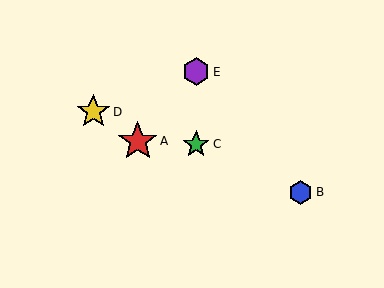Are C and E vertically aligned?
Yes, both are at x≈196.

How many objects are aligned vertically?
2 objects (C, E) are aligned vertically.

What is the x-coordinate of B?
Object B is at x≈301.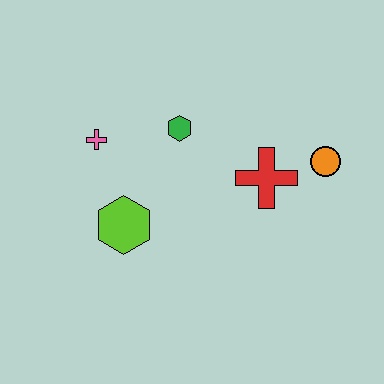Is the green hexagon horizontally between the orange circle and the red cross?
No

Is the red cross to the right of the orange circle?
No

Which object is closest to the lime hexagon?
The pink cross is closest to the lime hexagon.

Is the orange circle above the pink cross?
No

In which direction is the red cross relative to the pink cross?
The red cross is to the right of the pink cross.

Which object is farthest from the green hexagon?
The orange circle is farthest from the green hexagon.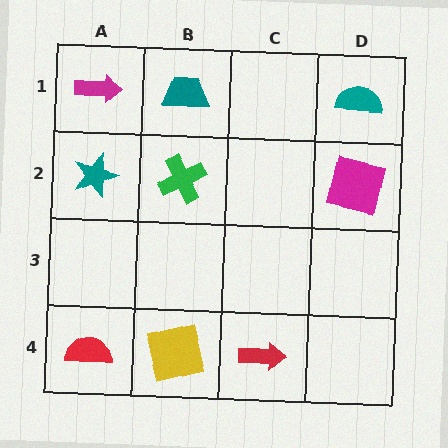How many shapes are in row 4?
3 shapes.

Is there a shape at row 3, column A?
No, that cell is empty.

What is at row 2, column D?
A magenta square.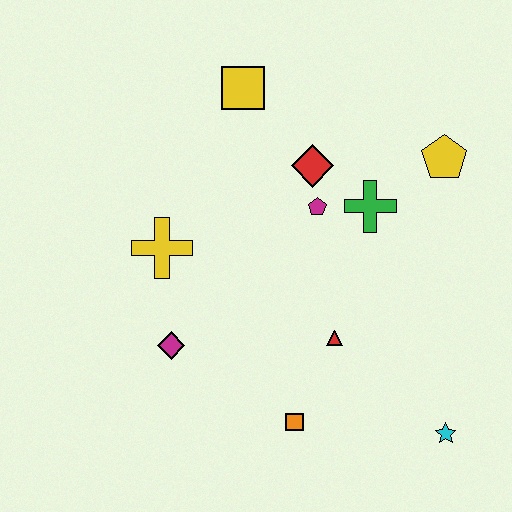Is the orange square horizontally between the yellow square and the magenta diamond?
No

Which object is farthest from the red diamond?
The cyan star is farthest from the red diamond.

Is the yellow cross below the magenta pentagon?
Yes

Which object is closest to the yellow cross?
The magenta diamond is closest to the yellow cross.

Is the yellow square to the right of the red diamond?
No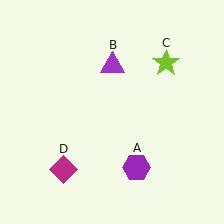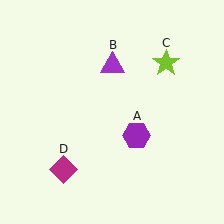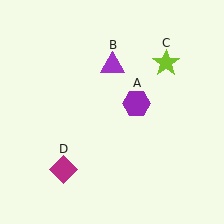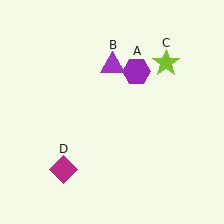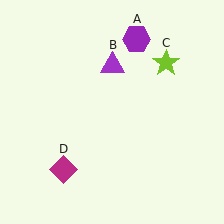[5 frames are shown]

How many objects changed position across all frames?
1 object changed position: purple hexagon (object A).